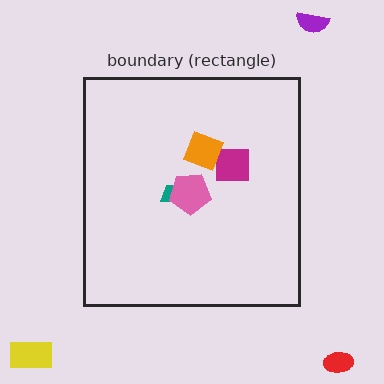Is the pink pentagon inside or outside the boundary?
Inside.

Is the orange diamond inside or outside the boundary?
Inside.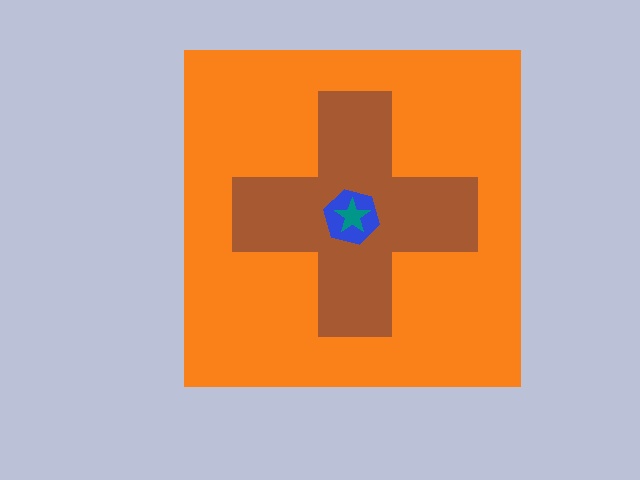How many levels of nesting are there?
4.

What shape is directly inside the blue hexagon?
The teal star.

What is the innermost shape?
The teal star.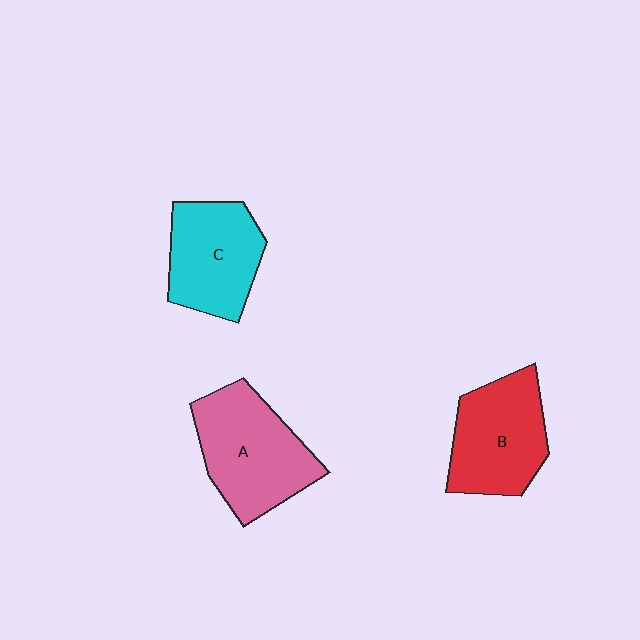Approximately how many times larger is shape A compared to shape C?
Approximately 1.2 times.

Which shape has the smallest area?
Shape C (cyan).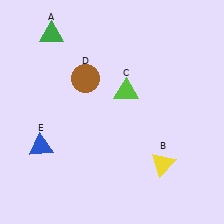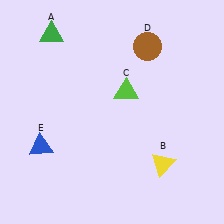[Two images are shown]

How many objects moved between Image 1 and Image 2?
1 object moved between the two images.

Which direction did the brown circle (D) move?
The brown circle (D) moved right.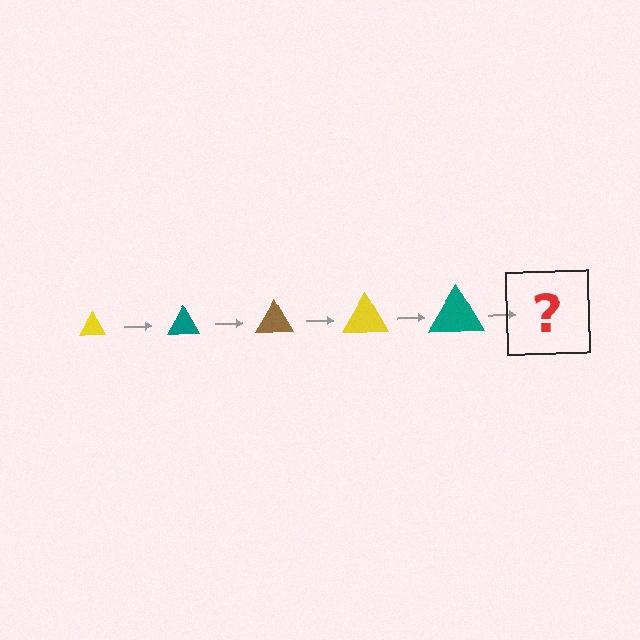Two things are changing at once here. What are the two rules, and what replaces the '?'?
The two rules are that the triangle grows larger each step and the color cycles through yellow, teal, and brown. The '?' should be a brown triangle, larger than the previous one.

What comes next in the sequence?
The next element should be a brown triangle, larger than the previous one.